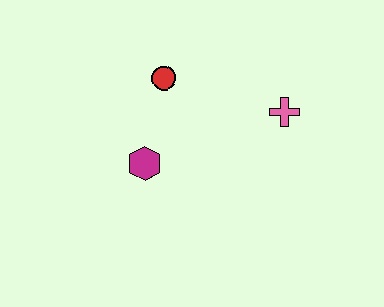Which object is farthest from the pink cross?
The magenta hexagon is farthest from the pink cross.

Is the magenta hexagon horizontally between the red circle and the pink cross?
No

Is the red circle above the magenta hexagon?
Yes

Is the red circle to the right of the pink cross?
No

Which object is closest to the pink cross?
The red circle is closest to the pink cross.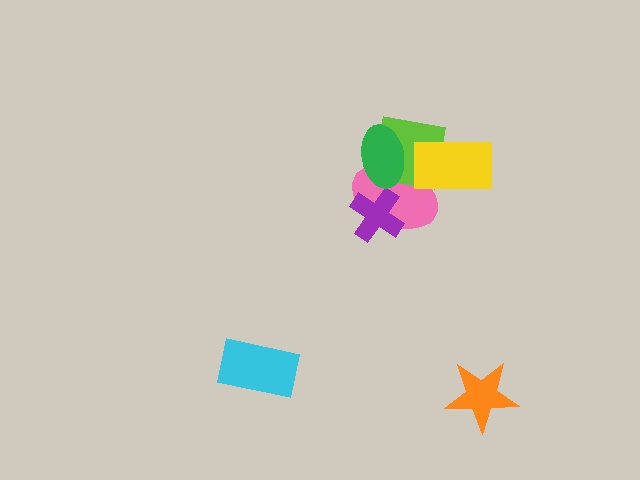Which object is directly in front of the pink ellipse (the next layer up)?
The lime square is directly in front of the pink ellipse.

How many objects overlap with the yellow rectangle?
2 objects overlap with the yellow rectangle.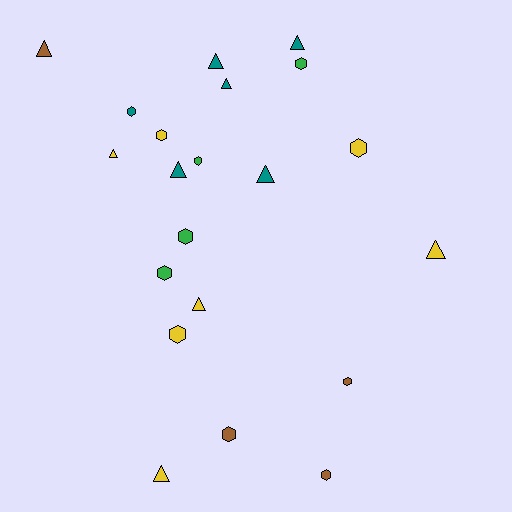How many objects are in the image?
There are 21 objects.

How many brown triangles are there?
There is 1 brown triangle.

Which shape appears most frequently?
Hexagon, with 11 objects.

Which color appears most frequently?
Yellow, with 7 objects.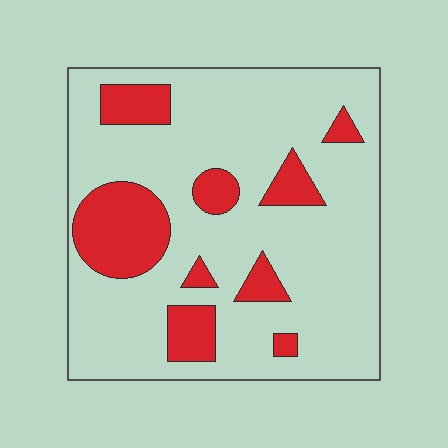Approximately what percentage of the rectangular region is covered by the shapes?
Approximately 20%.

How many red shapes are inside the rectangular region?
9.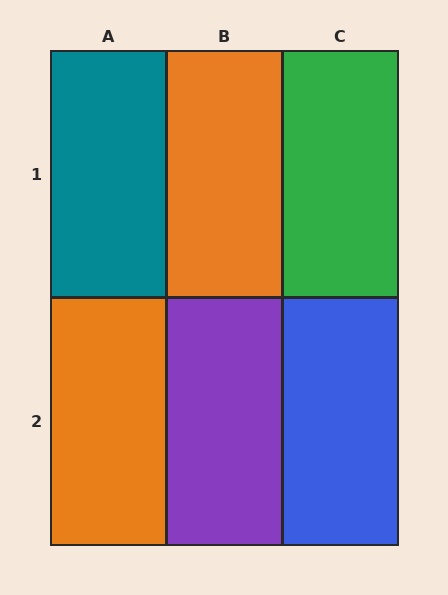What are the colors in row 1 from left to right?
Teal, orange, green.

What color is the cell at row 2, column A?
Orange.